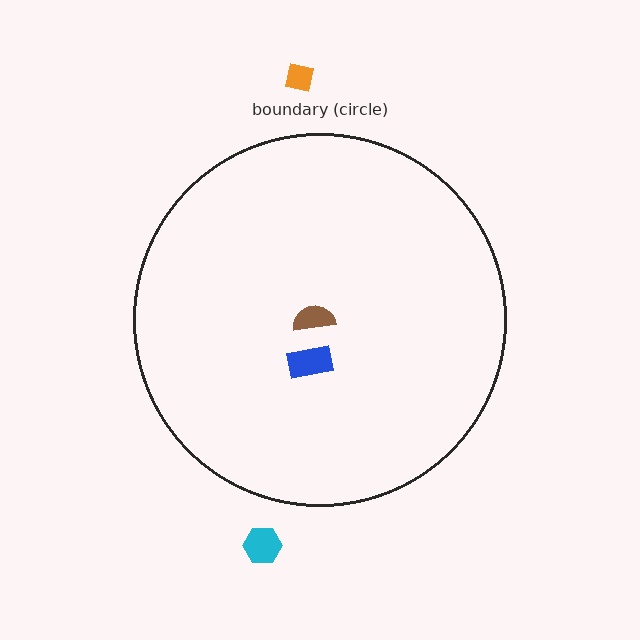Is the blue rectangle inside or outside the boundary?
Inside.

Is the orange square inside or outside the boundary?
Outside.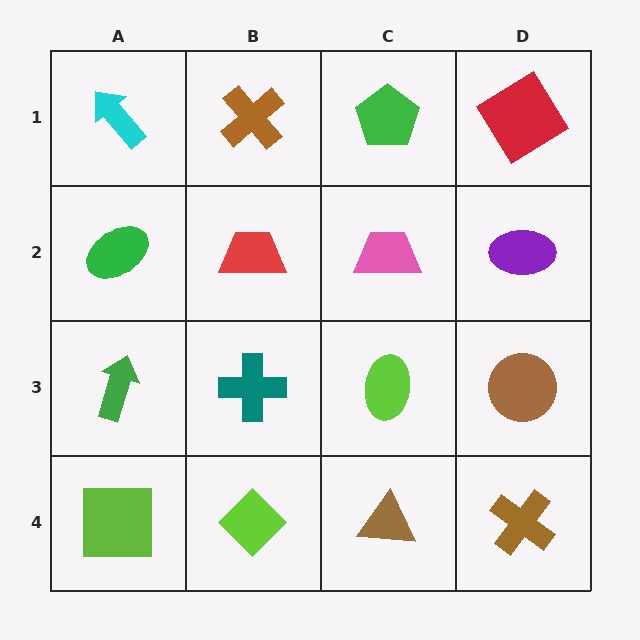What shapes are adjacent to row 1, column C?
A pink trapezoid (row 2, column C), a brown cross (row 1, column B), a red diamond (row 1, column D).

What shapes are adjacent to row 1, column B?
A red trapezoid (row 2, column B), a cyan arrow (row 1, column A), a green pentagon (row 1, column C).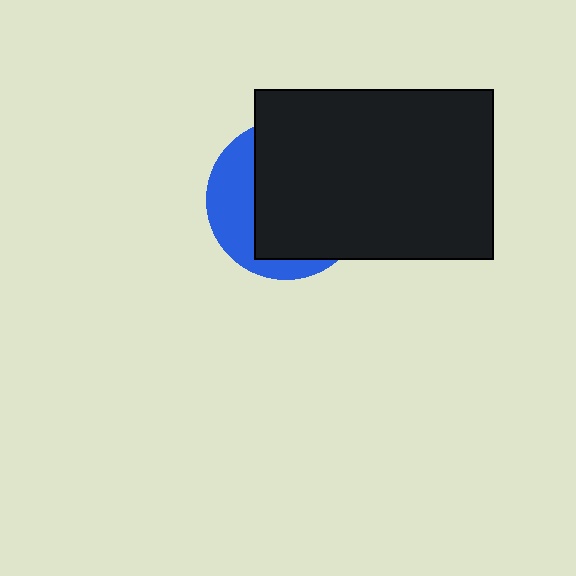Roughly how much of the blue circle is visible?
A small part of it is visible (roughly 31%).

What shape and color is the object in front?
The object in front is a black rectangle.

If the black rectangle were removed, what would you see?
You would see the complete blue circle.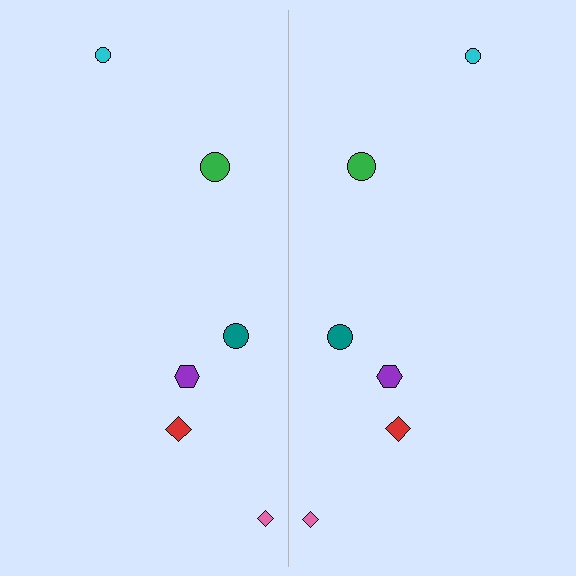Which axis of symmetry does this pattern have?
The pattern has a vertical axis of symmetry running through the center of the image.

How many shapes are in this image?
There are 12 shapes in this image.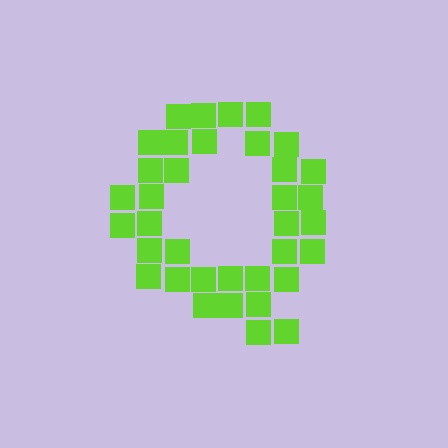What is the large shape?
The large shape is the letter Q.